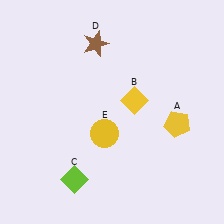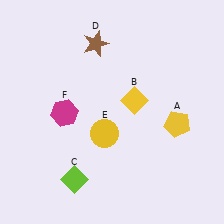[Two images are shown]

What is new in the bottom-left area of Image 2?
A magenta hexagon (F) was added in the bottom-left area of Image 2.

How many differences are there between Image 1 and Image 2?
There is 1 difference between the two images.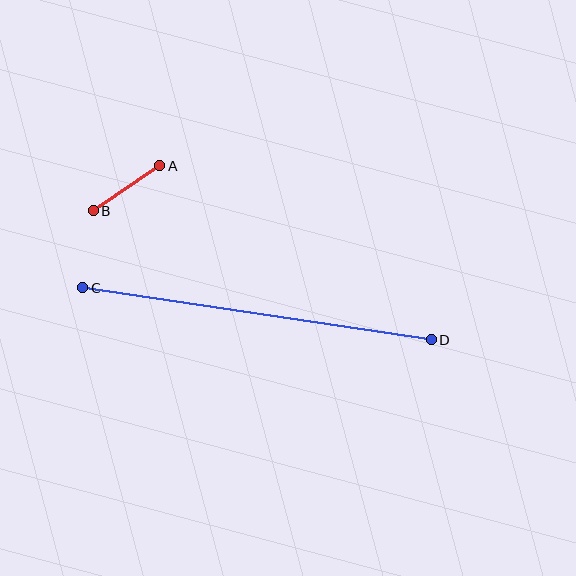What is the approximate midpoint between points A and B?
The midpoint is at approximately (126, 188) pixels.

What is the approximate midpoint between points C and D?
The midpoint is at approximately (257, 314) pixels.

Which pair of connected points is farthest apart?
Points C and D are farthest apart.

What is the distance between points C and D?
The distance is approximately 352 pixels.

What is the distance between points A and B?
The distance is approximately 80 pixels.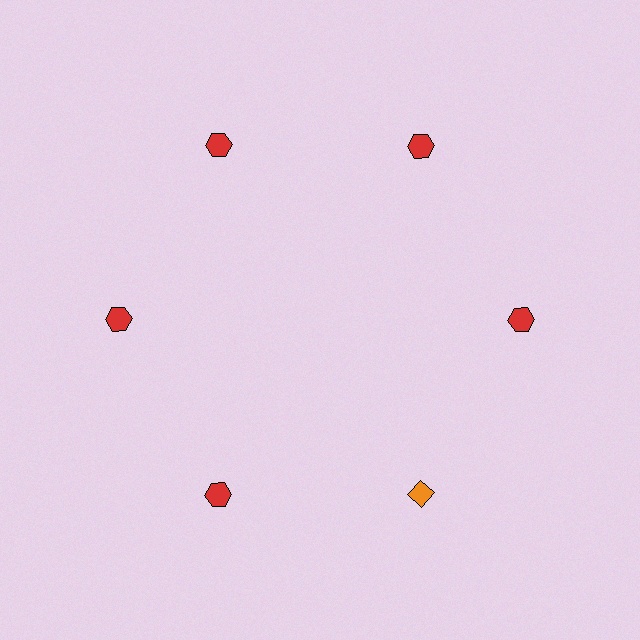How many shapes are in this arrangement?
There are 6 shapes arranged in a ring pattern.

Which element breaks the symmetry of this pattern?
The orange diamond at roughly the 5 o'clock position breaks the symmetry. All other shapes are red hexagons.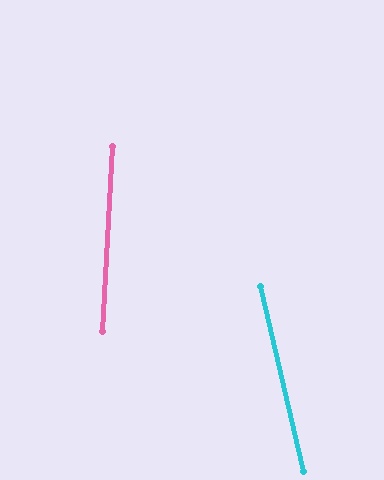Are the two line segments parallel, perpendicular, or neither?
Neither parallel nor perpendicular — they differ by about 16°.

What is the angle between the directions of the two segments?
Approximately 16 degrees.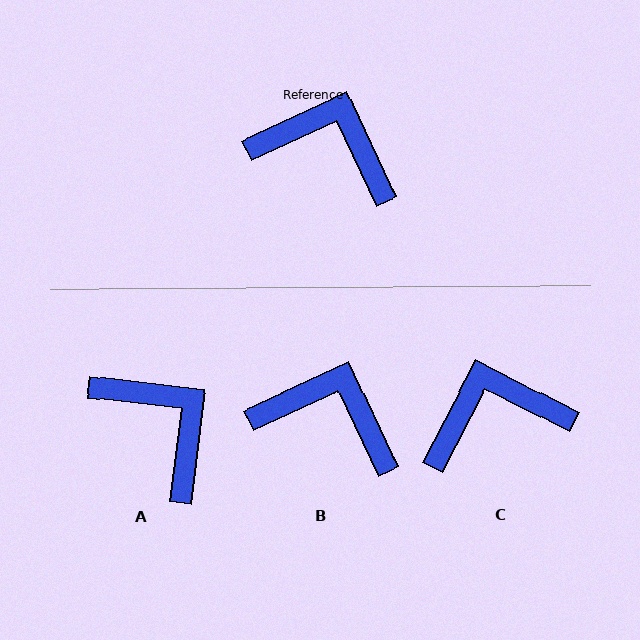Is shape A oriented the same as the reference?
No, it is off by about 32 degrees.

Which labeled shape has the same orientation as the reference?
B.